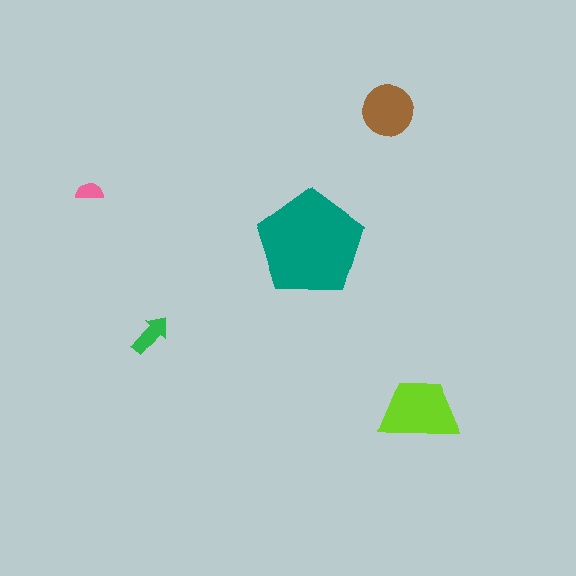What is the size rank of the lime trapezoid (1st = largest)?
2nd.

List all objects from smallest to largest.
The pink semicircle, the green arrow, the brown circle, the lime trapezoid, the teal pentagon.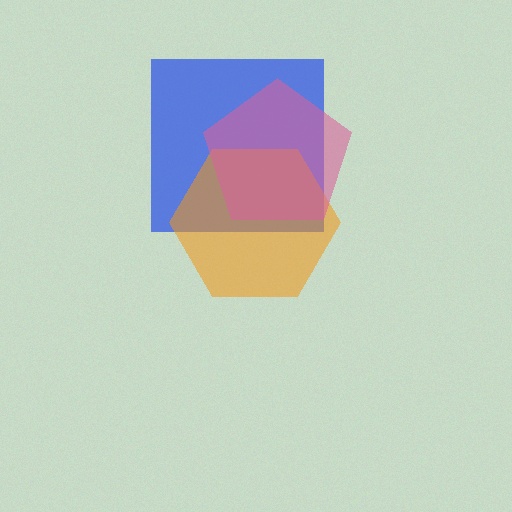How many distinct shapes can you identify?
There are 3 distinct shapes: a blue square, an orange hexagon, a pink pentagon.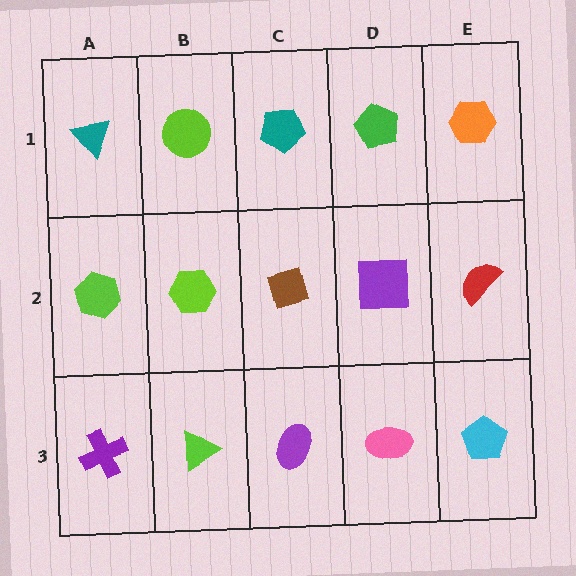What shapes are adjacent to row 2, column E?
An orange hexagon (row 1, column E), a cyan pentagon (row 3, column E), a purple square (row 2, column D).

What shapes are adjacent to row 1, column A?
A lime hexagon (row 2, column A), a lime circle (row 1, column B).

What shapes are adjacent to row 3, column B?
A lime hexagon (row 2, column B), a purple cross (row 3, column A), a purple ellipse (row 3, column C).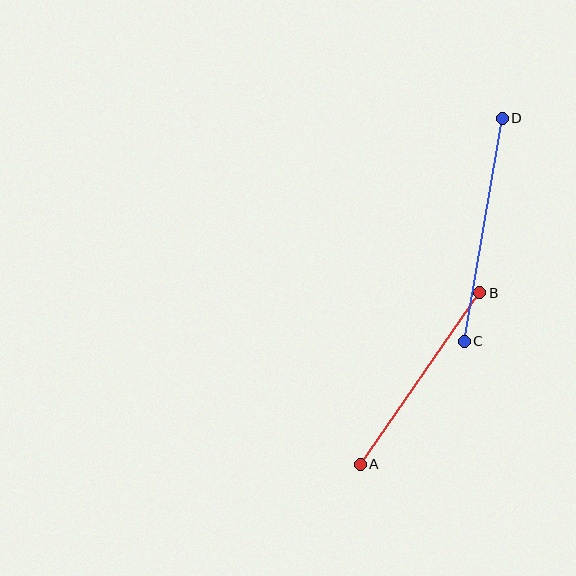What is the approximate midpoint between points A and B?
The midpoint is at approximately (420, 379) pixels.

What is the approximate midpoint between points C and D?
The midpoint is at approximately (483, 230) pixels.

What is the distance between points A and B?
The distance is approximately 209 pixels.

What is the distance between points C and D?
The distance is approximately 226 pixels.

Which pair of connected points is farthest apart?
Points C and D are farthest apart.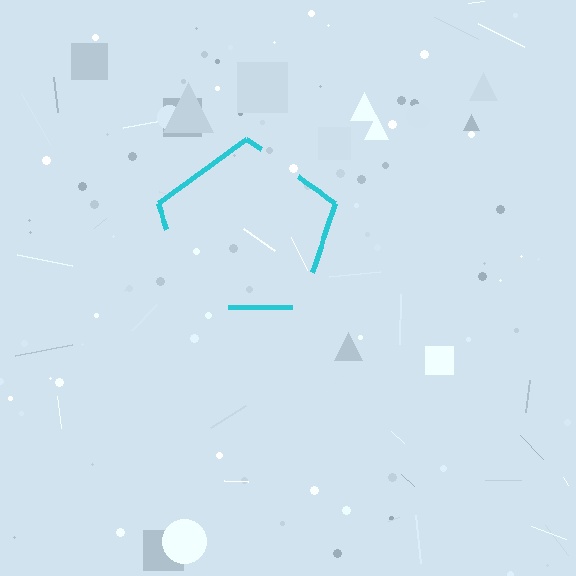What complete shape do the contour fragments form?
The contour fragments form a pentagon.